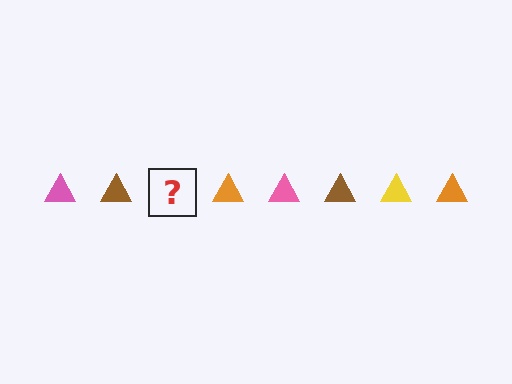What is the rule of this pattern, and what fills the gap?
The rule is that the pattern cycles through pink, brown, yellow, orange triangles. The gap should be filled with a yellow triangle.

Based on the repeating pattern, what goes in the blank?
The blank should be a yellow triangle.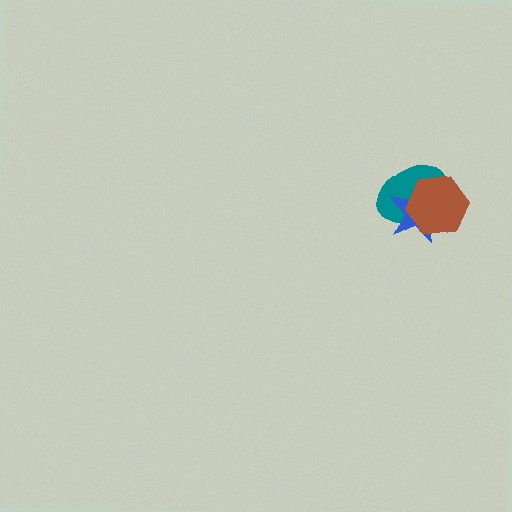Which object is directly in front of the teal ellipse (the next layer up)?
The blue star is directly in front of the teal ellipse.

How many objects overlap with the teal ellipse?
2 objects overlap with the teal ellipse.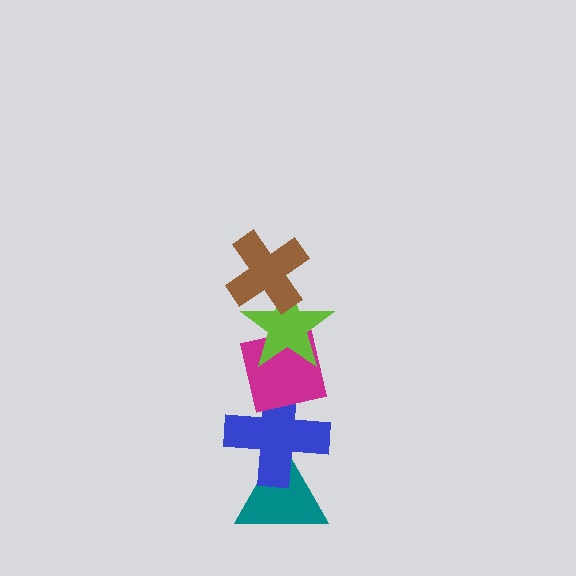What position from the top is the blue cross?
The blue cross is 4th from the top.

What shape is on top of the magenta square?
The lime star is on top of the magenta square.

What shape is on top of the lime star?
The brown cross is on top of the lime star.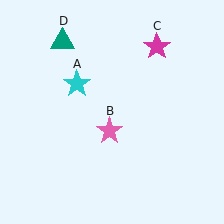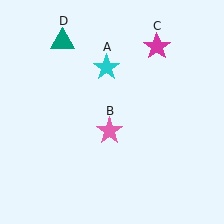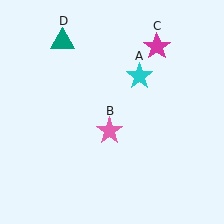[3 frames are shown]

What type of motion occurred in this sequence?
The cyan star (object A) rotated clockwise around the center of the scene.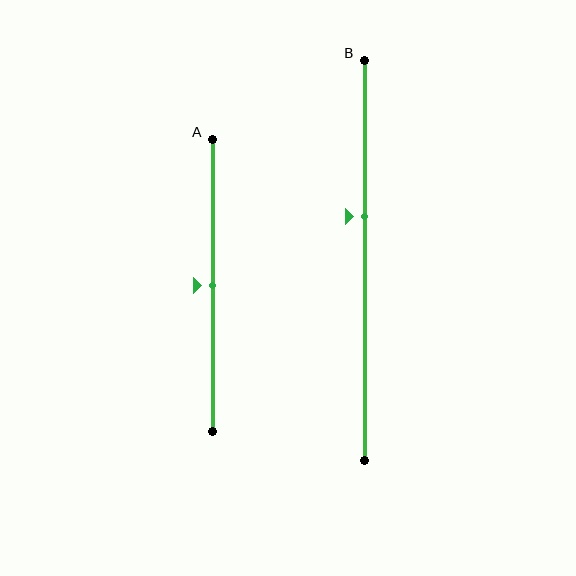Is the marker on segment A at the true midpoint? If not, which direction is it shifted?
Yes, the marker on segment A is at the true midpoint.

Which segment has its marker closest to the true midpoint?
Segment A has its marker closest to the true midpoint.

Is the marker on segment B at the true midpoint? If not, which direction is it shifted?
No, the marker on segment B is shifted upward by about 11% of the segment length.